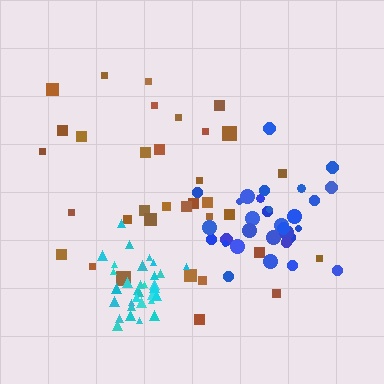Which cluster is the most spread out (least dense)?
Brown.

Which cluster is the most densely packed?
Cyan.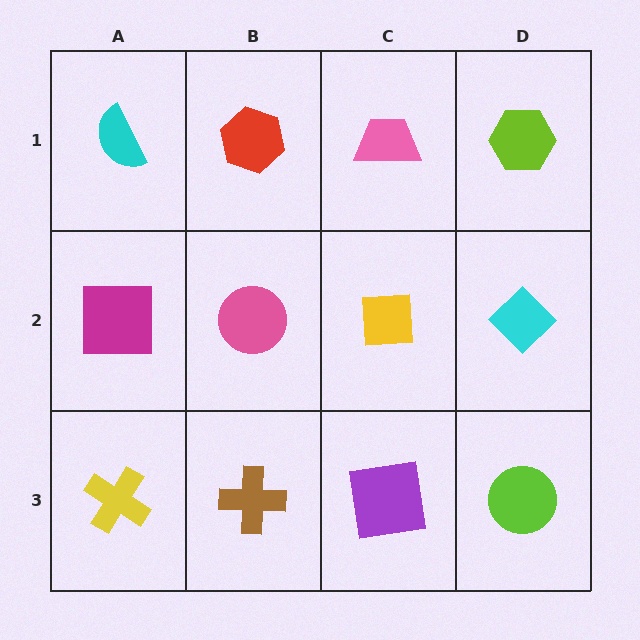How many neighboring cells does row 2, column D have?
3.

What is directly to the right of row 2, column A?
A pink circle.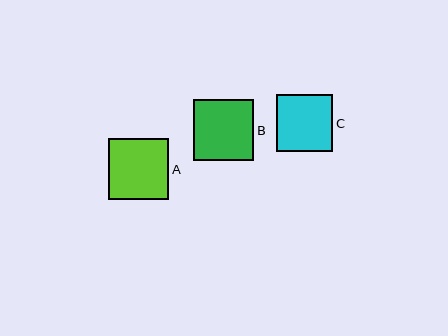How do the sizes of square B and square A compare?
Square B and square A are approximately the same size.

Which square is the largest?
Square B is the largest with a size of approximately 61 pixels.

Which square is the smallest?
Square C is the smallest with a size of approximately 57 pixels.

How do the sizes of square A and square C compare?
Square A and square C are approximately the same size.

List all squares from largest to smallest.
From largest to smallest: B, A, C.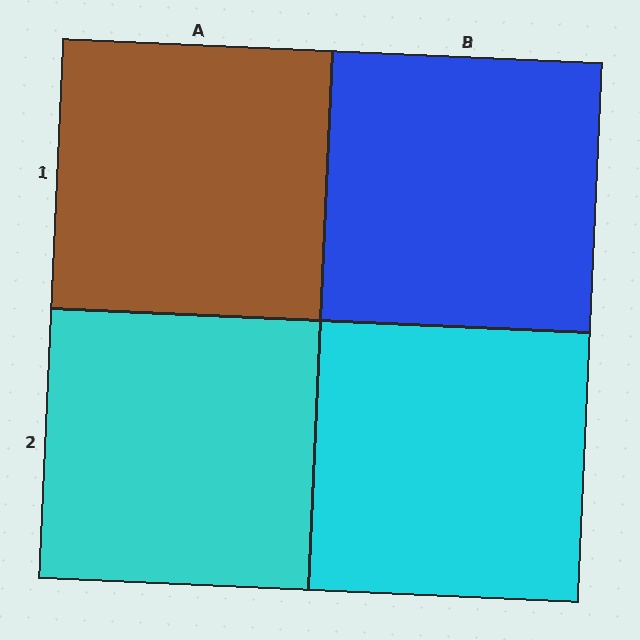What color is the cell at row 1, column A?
Brown.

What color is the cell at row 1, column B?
Blue.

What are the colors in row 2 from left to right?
Cyan, cyan.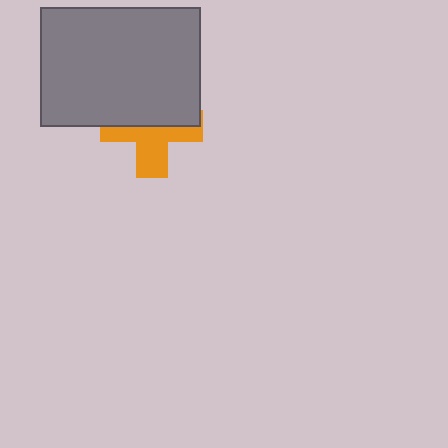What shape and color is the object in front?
The object in front is a gray rectangle.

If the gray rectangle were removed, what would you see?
You would see the complete orange cross.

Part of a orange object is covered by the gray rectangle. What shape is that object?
It is a cross.